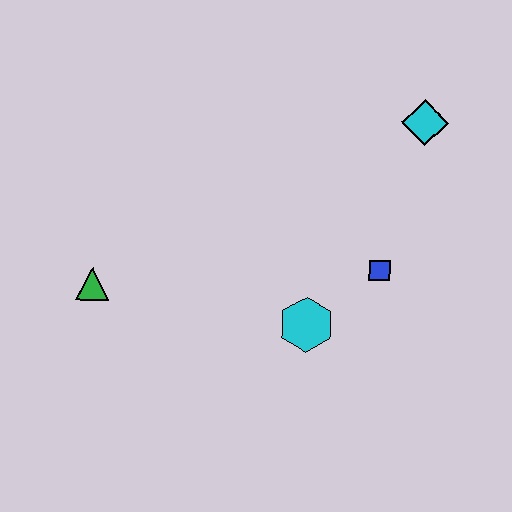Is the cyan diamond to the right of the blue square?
Yes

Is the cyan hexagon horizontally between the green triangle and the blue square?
Yes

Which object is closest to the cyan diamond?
The blue square is closest to the cyan diamond.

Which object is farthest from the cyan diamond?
The green triangle is farthest from the cyan diamond.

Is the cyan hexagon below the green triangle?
Yes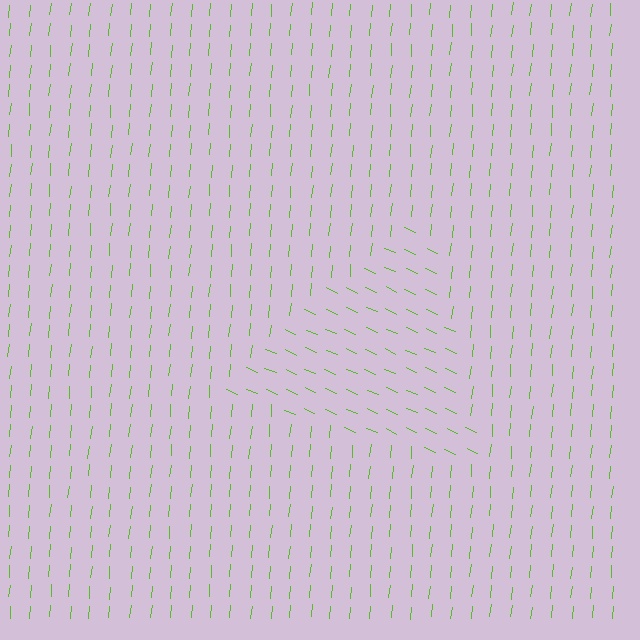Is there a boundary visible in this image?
Yes, there is a texture boundary formed by a change in line orientation.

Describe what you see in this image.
The image is filled with small lime line segments. A triangle region in the image has lines oriented differently from the surrounding lines, creating a visible texture boundary.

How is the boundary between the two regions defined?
The boundary is defined purely by a change in line orientation (approximately 72 degrees difference). All lines are the same color and thickness.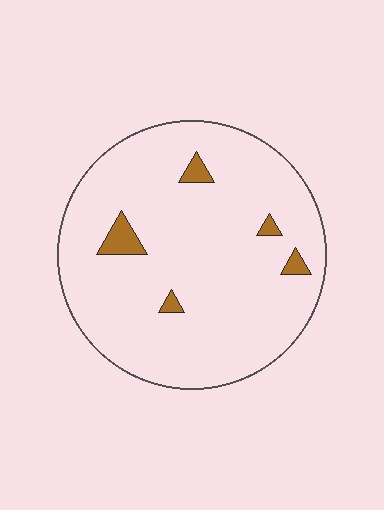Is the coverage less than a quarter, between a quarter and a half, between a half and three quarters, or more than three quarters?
Less than a quarter.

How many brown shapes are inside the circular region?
5.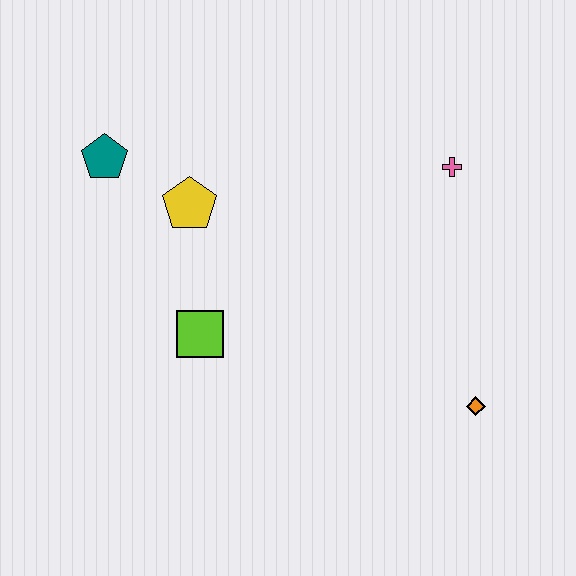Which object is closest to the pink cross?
The orange diamond is closest to the pink cross.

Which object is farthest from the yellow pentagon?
The orange diamond is farthest from the yellow pentagon.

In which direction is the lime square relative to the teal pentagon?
The lime square is below the teal pentagon.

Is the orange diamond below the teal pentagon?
Yes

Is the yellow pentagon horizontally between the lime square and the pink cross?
No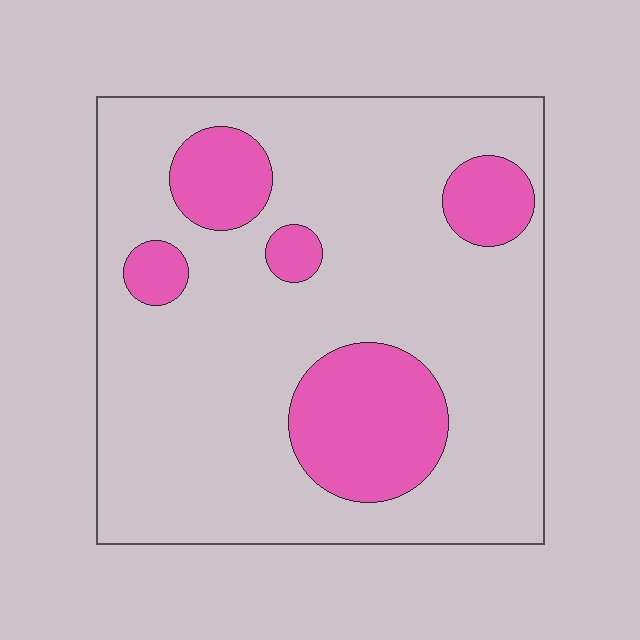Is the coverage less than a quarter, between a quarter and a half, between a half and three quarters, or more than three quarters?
Less than a quarter.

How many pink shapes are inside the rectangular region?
5.